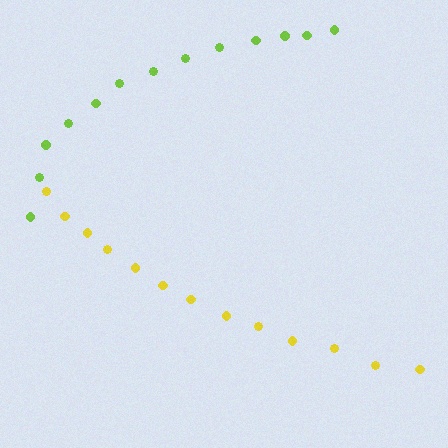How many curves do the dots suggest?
There are 2 distinct paths.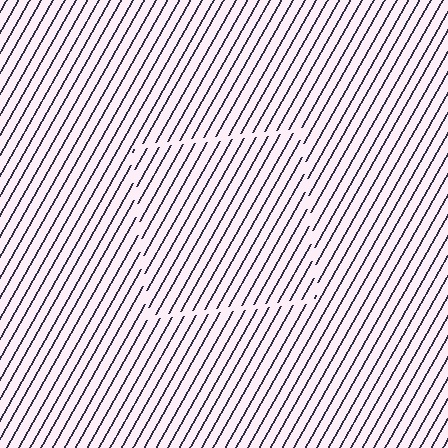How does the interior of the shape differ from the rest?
The interior of the shape contains the same grating, shifted by half a period — the contour is defined by the phase discontinuity where line-ends from the inner and outer gratings abut.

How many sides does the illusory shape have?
4 sides — the line-ends trace a square.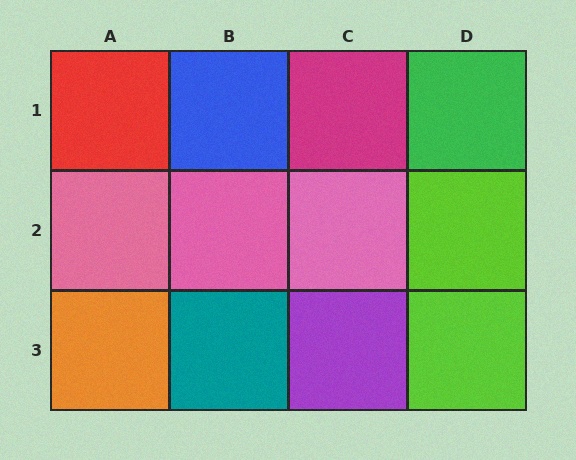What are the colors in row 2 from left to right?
Pink, pink, pink, lime.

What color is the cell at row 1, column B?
Blue.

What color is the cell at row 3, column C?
Purple.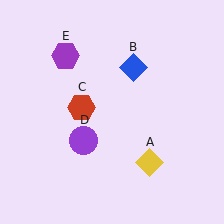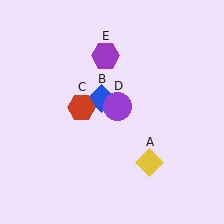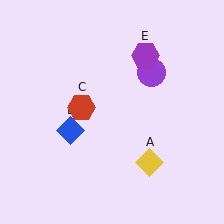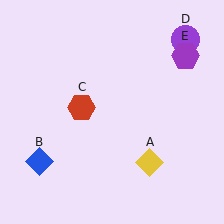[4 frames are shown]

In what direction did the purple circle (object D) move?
The purple circle (object D) moved up and to the right.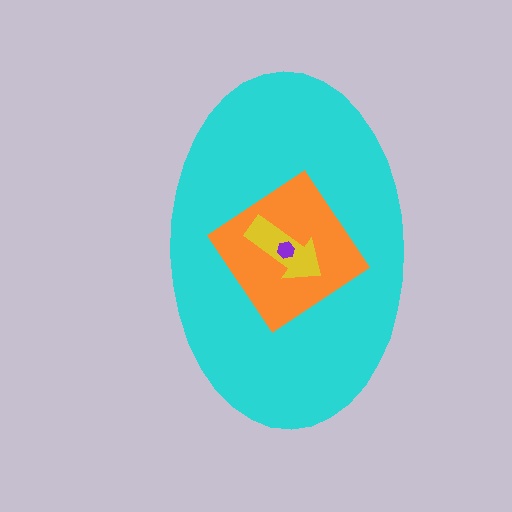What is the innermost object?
The purple hexagon.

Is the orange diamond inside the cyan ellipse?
Yes.